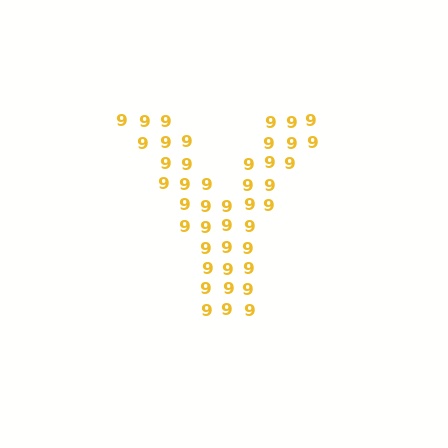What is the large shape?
The large shape is the letter Y.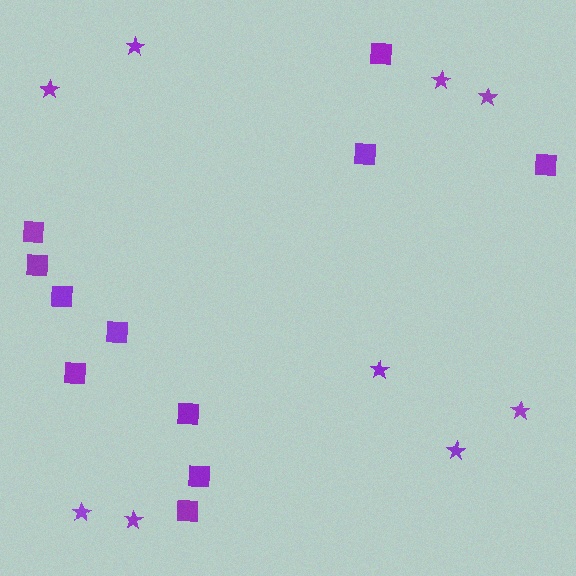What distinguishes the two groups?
There are 2 groups: one group of squares (11) and one group of stars (9).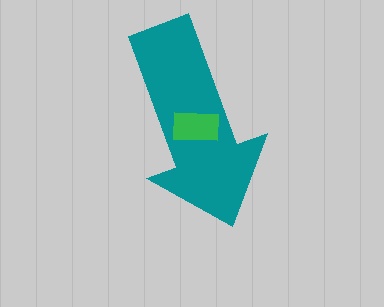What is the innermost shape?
The green rectangle.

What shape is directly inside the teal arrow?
The green rectangle.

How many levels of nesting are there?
2.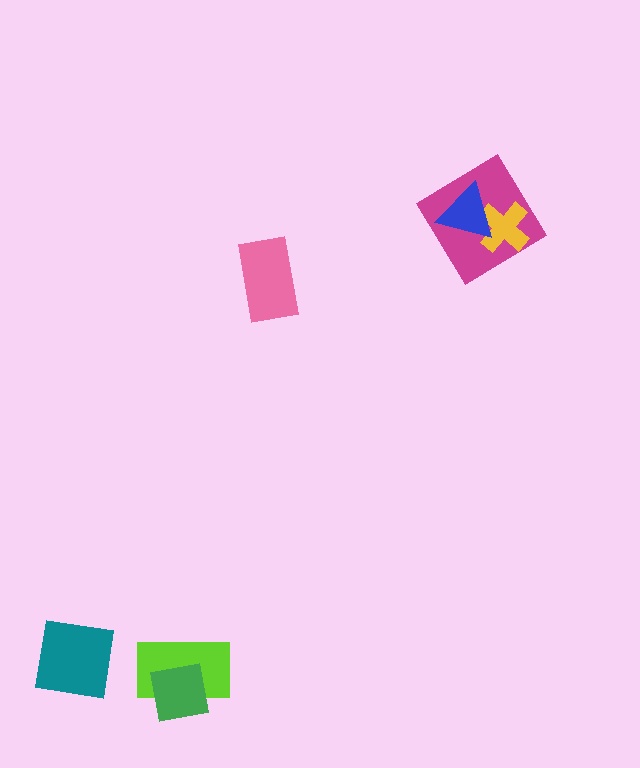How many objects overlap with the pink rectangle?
0 objects overlap with the pink rectangle.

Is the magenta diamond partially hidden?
Yes, it is partially covered by another shape.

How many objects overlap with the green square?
1 object overlaps with the green square.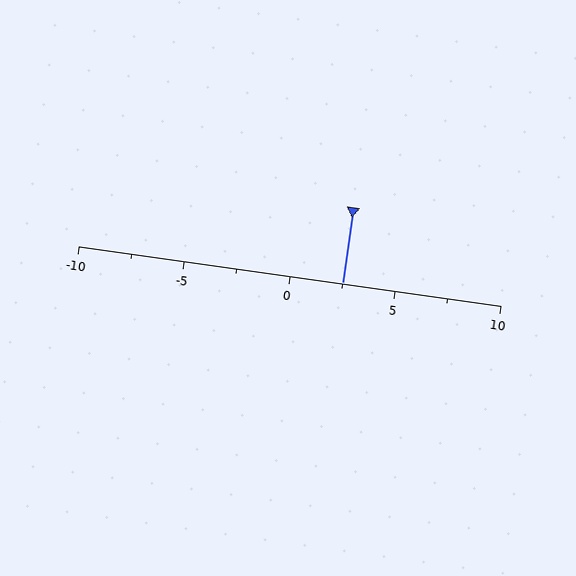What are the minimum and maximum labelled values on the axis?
The axis runs from -10 to 10.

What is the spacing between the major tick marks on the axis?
The major ticks are spaced 5 apart.